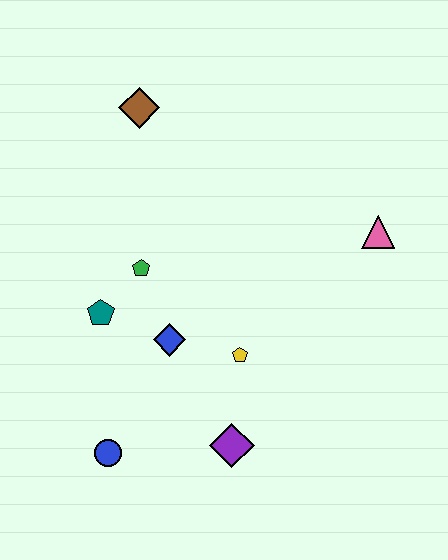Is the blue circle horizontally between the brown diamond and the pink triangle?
No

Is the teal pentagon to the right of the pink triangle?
No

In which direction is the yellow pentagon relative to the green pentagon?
The yellow pentagon is to the right of the green pentagon.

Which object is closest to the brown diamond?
The green pentagon is closest to the brown diamond.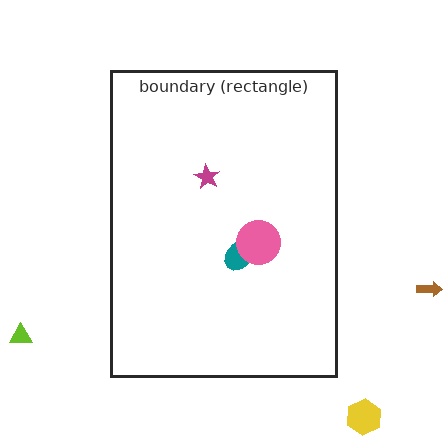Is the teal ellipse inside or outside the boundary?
Inside.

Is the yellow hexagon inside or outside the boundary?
Outside.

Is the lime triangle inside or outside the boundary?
Outside.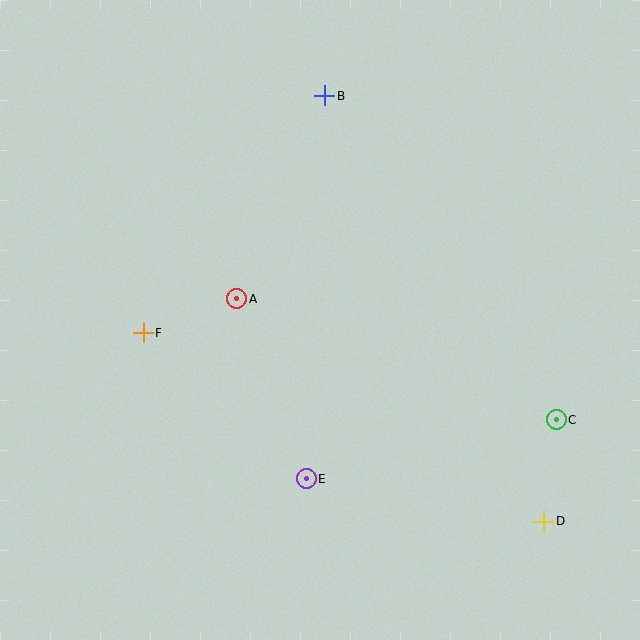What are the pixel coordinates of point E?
Point E is at (306, 479).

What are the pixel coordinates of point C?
Point C is at (556, 420).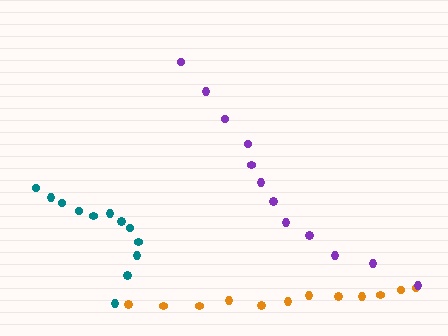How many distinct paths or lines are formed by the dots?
There are 3 distinct paths.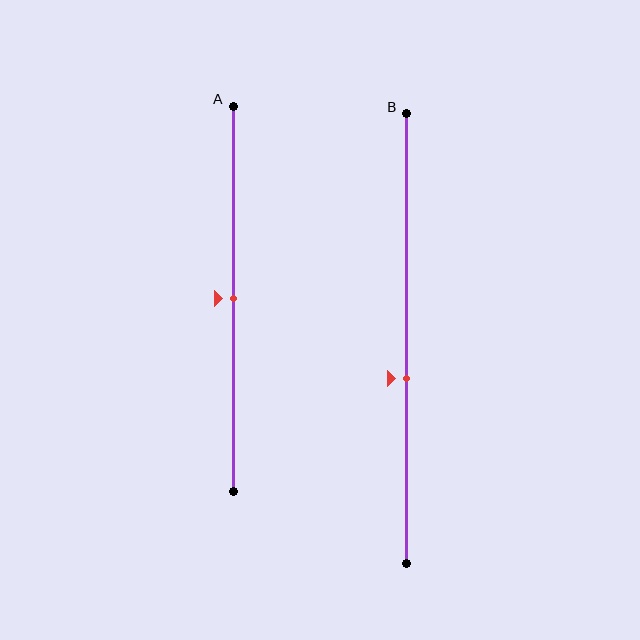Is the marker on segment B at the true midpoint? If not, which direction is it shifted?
No, the marker on segment B is shifted downward by about 9% of the segment length.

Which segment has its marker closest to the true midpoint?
Segment A has its marker closest to the true midpoint.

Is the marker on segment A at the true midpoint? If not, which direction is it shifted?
Yes, the marker on segment A is at the true midpoint.